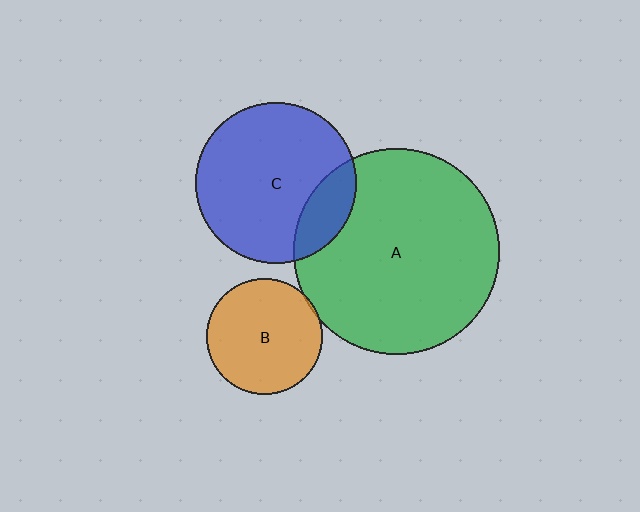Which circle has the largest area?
Circle A (green).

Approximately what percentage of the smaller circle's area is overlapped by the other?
Approximately 20%.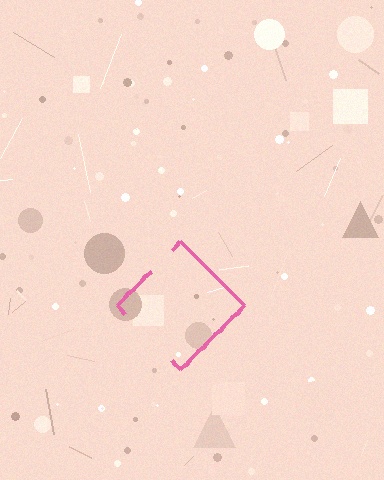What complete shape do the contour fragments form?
The contour fragments form a diamond.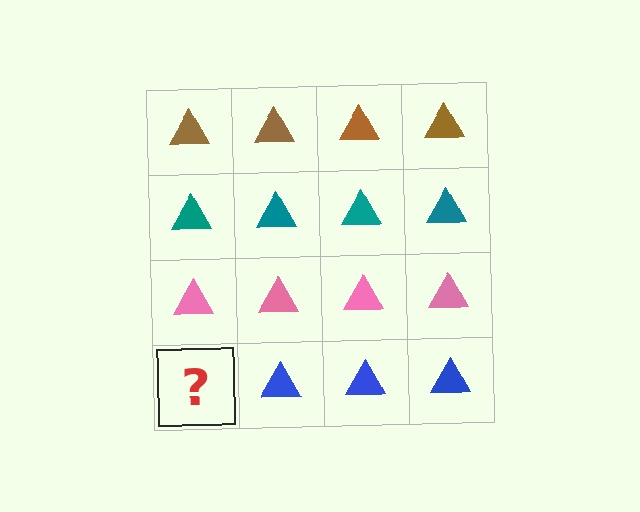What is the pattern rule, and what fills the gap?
The rule is that each row has a consistent color. The gap should be filled with a blue triangle.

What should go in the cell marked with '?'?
The missing cell should contain a blue triangle.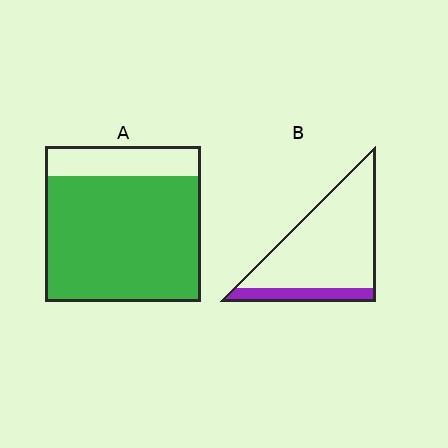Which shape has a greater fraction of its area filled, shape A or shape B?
Shape A.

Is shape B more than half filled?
No.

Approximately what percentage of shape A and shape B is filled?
A is approximately 80% and B is approximately 15%.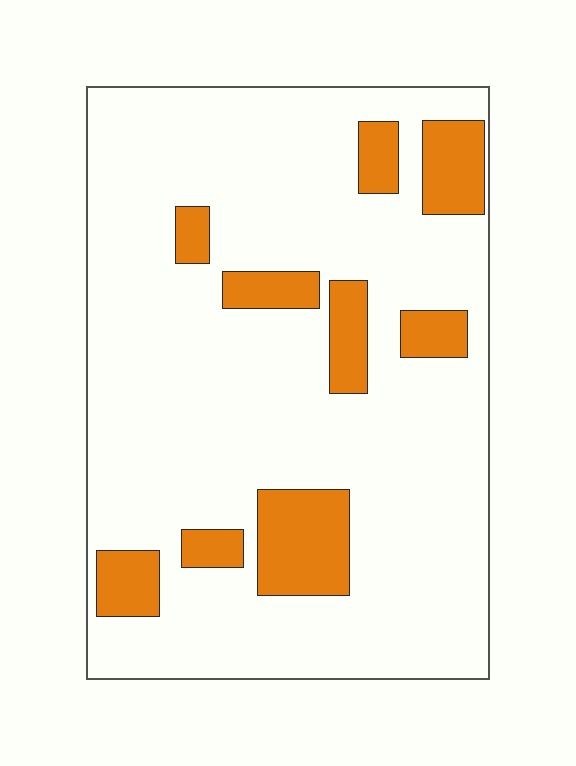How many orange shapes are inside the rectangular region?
9.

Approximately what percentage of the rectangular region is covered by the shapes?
Approximately 15%.